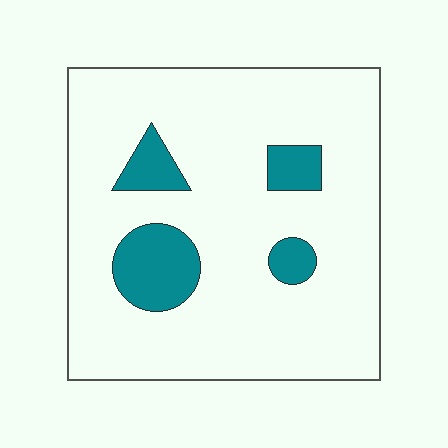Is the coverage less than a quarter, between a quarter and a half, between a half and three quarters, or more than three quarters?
Less than a quarter.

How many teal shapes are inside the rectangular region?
4.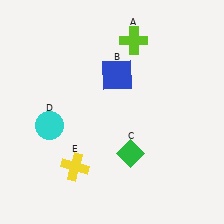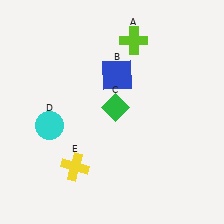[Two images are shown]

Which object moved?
The green diamond (C) moved up.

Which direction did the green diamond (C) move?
The green diamond (C) moved up.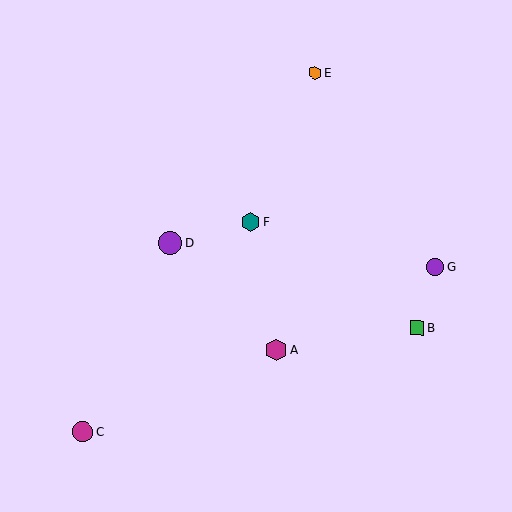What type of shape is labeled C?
Shape C is a magenta circle.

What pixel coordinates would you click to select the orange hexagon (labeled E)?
Click at (314, 73) to select the orange hexagon E.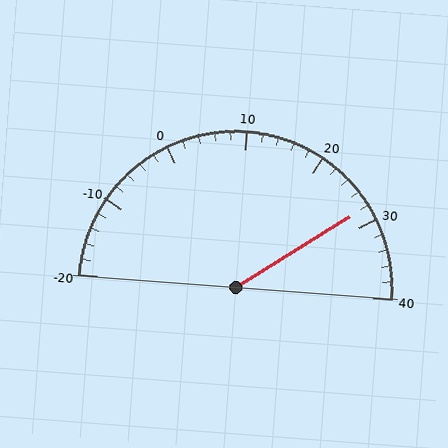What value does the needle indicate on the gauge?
The needle indicates approximately 28.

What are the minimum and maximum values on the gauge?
The gauge ranges from -20 to 40.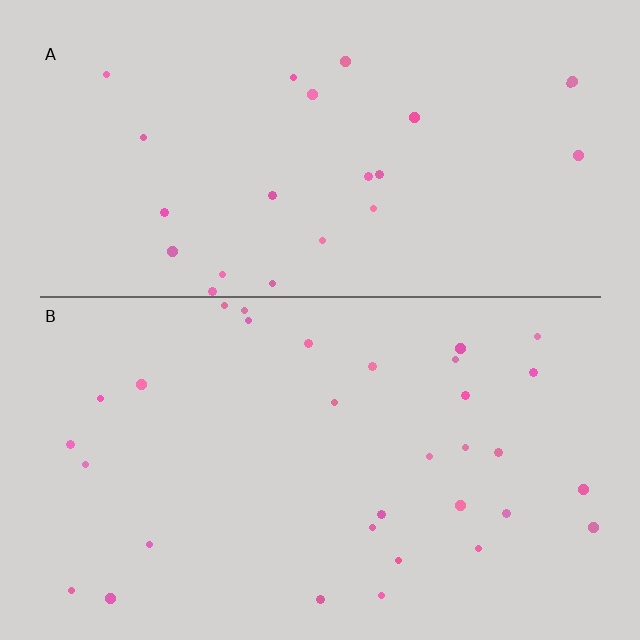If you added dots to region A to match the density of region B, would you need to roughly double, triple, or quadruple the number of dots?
Approximately double.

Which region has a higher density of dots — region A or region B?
B (the bottom).